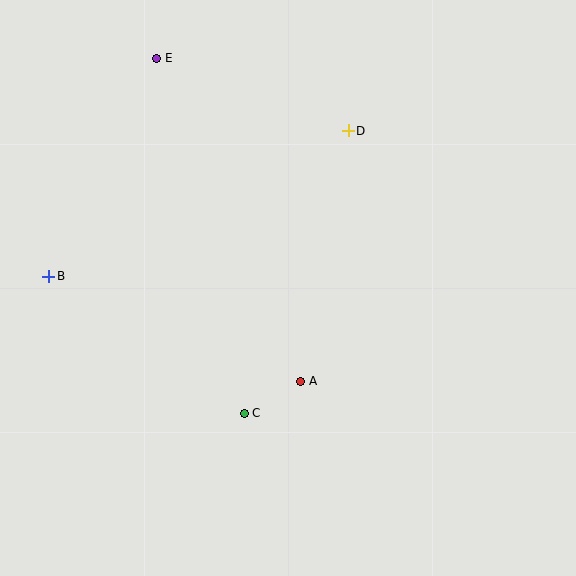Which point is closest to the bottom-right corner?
Point A is closest to the bottom-right corner.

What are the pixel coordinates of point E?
Point E is at (157, 58).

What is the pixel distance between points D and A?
The distance between D and A is 255 pixels.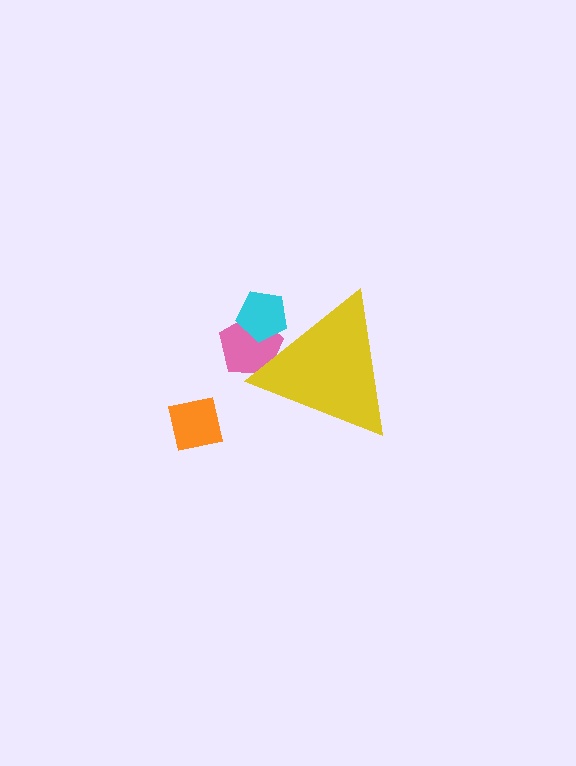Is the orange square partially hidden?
No, the orange square is fully visible.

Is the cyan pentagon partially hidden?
Yes, the cyan pentagon is partially hidden behind the yellow triangle.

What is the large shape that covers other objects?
A yellow triangle.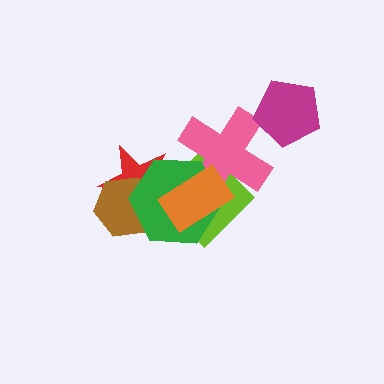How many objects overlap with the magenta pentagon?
0 objects overlap with the magenta pentagon.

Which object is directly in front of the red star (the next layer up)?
The brown hexagon is directly in front of the red star.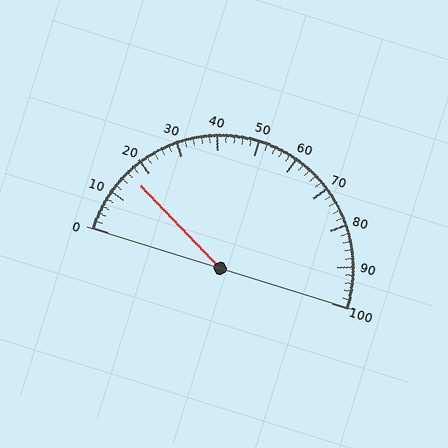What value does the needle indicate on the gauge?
The needle indicates approximately 16.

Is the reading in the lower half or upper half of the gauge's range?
The reading is in the lower half of the range (0 to 100).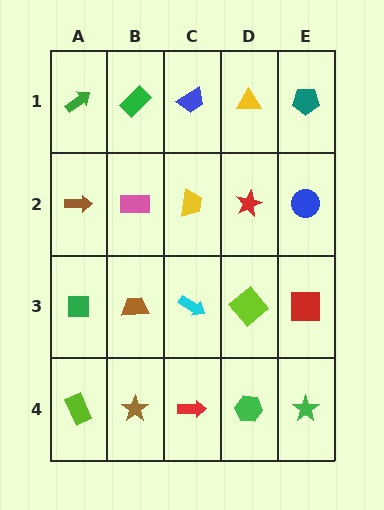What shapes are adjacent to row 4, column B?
A brown trapezoid (row 3, column B), a lime rectangle (row 4, column A), a red arrow (row 4, column C).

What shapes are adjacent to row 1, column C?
A yellow trapezoid (row 2, column C), a green rectangle (row 1, column B), a yellow triangle (row 1, column D).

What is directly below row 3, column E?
A green star.